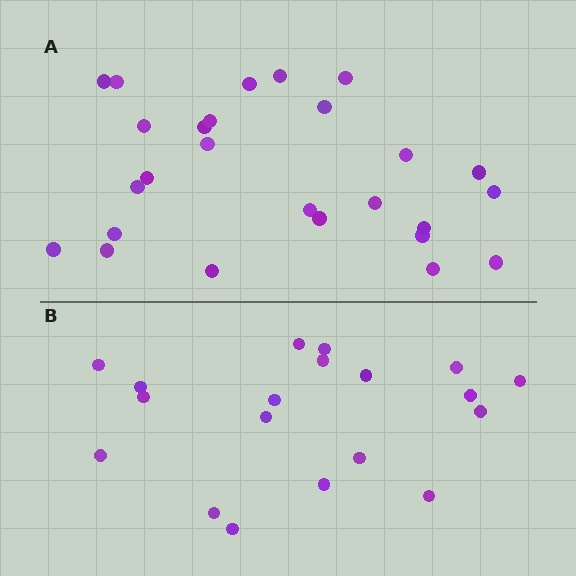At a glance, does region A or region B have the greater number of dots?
Region A (the top region) has more dots.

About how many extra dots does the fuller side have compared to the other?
Region A has roughly 8 or so more dots than region B.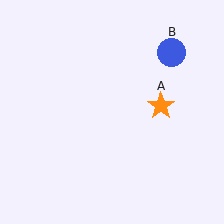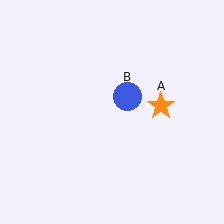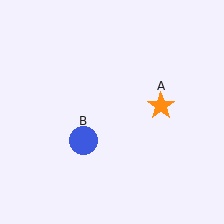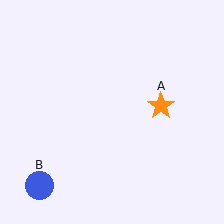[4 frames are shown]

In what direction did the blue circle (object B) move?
The blue circle (object B) moved down and to the left.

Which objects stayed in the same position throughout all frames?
Orange star (object A) remained stationary.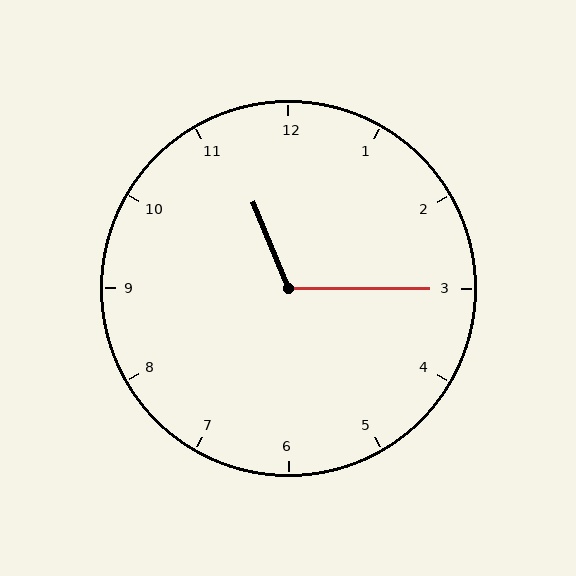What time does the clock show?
11:15.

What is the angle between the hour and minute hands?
Approximately 112 degrees.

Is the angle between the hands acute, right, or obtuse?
It is obtuse.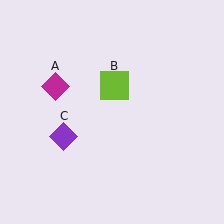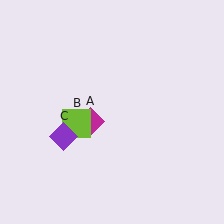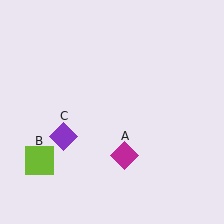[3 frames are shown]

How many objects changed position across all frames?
2 objects changed position: magenta diamond (object A), lime square (object B).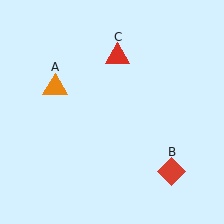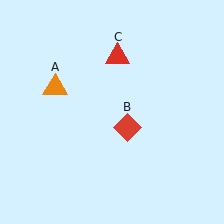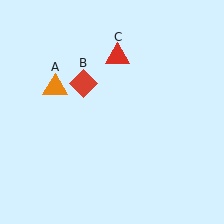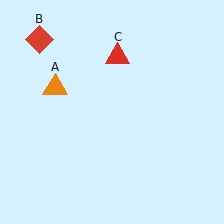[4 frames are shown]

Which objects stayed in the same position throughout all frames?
Orange triangle (object A) and red triangle (object C) remained stationary.